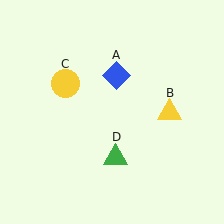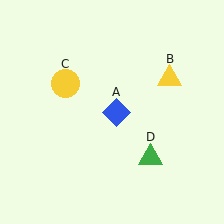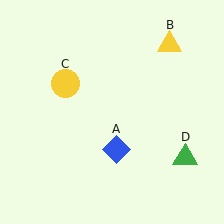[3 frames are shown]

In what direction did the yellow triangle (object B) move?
The yellow triangle (object B) moved up.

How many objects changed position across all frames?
3 objects changed position: blue diamond (object A), yellow triangle (object B), green triangle (object D).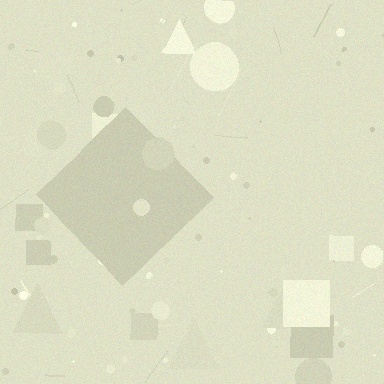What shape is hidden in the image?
A diamond is hidden in the image.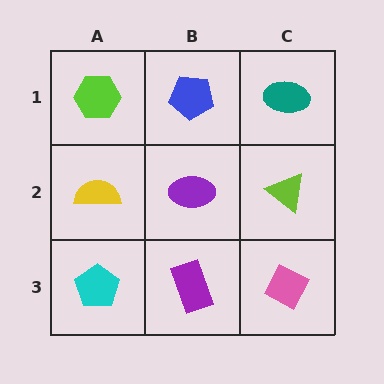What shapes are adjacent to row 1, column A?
A yellow semicircle (row 2, column A), a blue pentagon (row 1, column B).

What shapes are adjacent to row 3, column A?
A yellow semicircle (row 2, column A), a purple rectangle (row 3, column B).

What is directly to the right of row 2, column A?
A purple ellipse.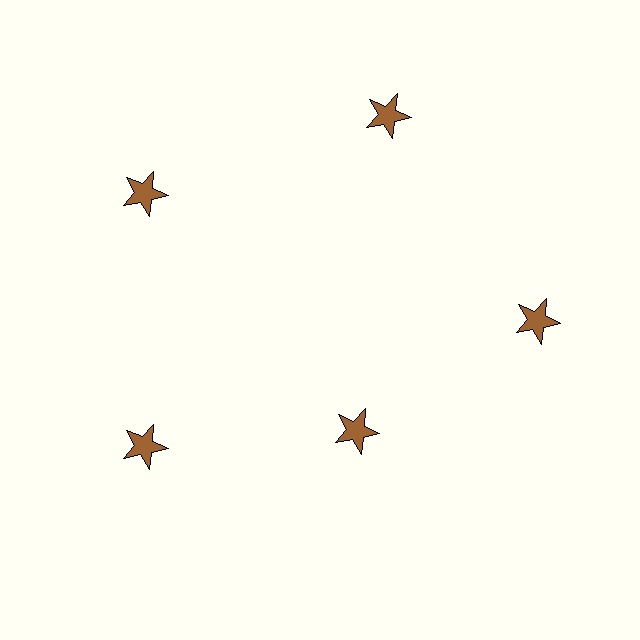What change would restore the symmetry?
The symmetry would be restored by moving it outward, back onto the ring so that all 5 stars sit at equal angles and equal distance from the center.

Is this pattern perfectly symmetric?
No. The 5 brown stars are arranged in a ring, but one element near the 5 o'clock position is pulled inward toward the center, breaking the 5-fold rotational symmetry.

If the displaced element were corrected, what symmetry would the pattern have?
It would have 5-fold rotational symmetry — the pattern would map onto itself every 72 degrees.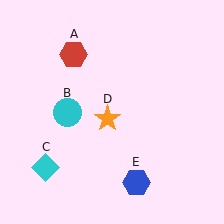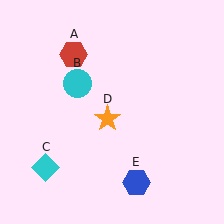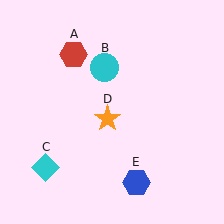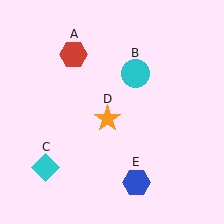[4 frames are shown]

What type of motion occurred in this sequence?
The cyan circle (object B) rotated clockwise around the center of the scene.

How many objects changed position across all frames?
1 object changed position: cyan circle (object B).